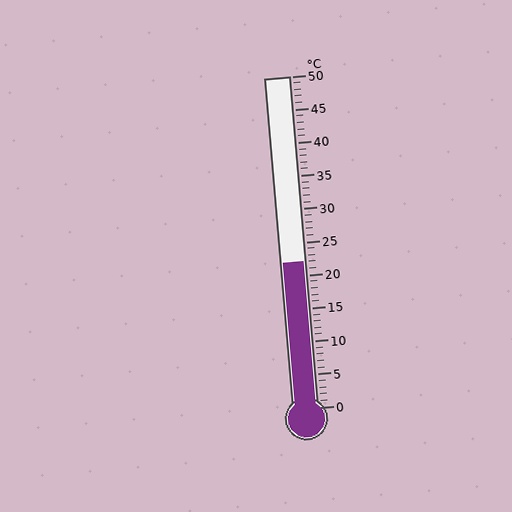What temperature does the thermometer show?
The thermometer shows approximately 22°C.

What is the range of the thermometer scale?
The thermometer scale ranges from 0°C to 50°C.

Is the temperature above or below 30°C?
The temperature is below 30°C.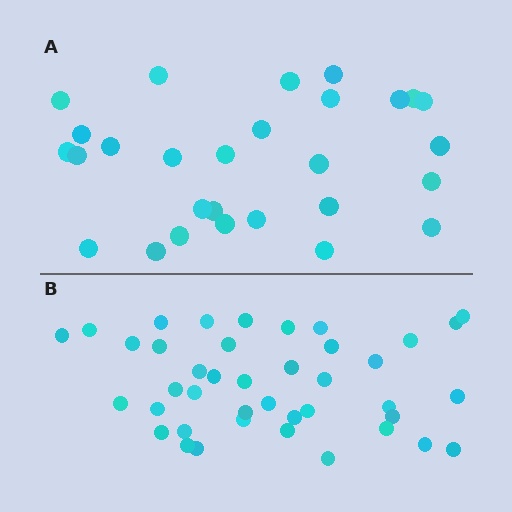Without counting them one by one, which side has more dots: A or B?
Region B (the bottom region) has more dots.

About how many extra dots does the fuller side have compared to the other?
Region B has approximately 15 more dots than region A.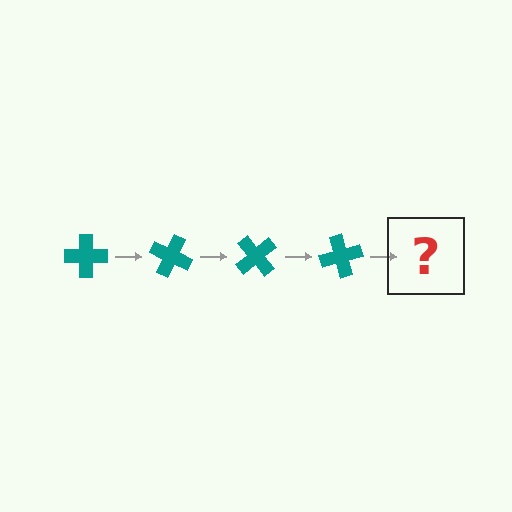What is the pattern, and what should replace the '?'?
The pattern is that the cross rotates 25 degrees each step. The '?' should be a teal cross rotated 100 degrees.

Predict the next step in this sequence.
The next step is a teal cross rotated 100 degrees.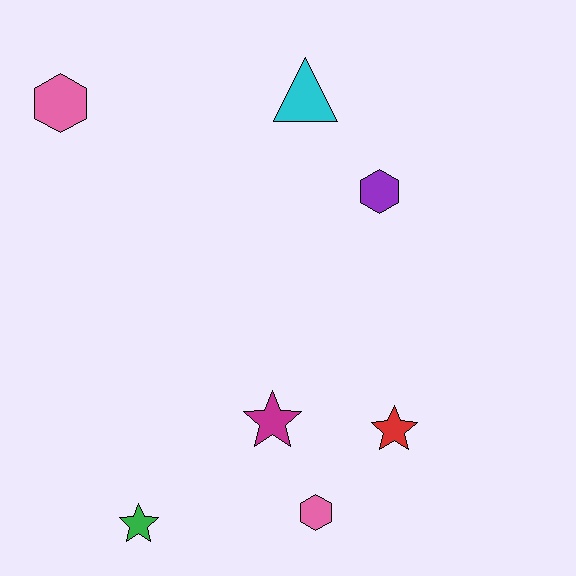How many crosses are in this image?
There are no crosses.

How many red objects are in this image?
There is 1 red object.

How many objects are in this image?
There are 7 objects.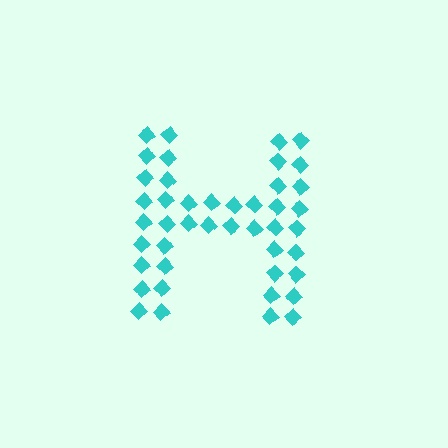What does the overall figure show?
The overall figure shows the letter H.